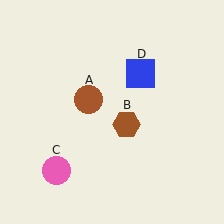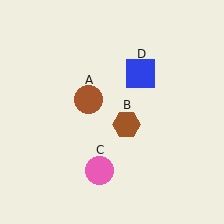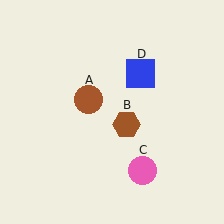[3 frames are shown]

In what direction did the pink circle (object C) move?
The pink circle (object C) moved right.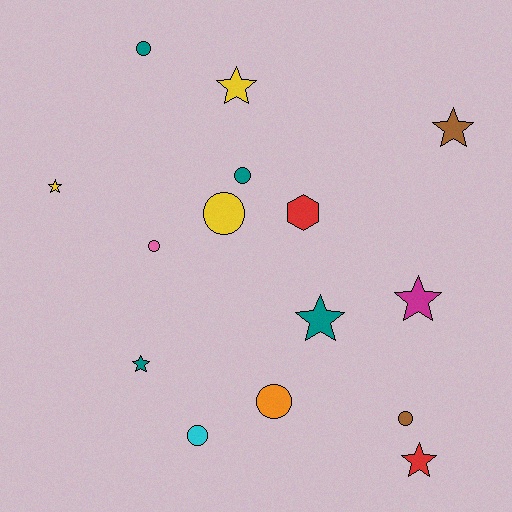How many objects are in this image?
There are 15 objects.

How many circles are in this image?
There are 7 circles.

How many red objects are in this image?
There are 2 red objects.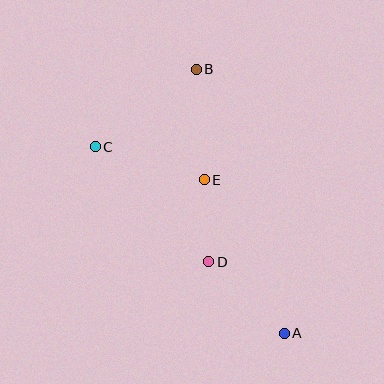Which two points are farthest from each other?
Points A and B are farthest from each other.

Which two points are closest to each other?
Points D and E are closest to each other.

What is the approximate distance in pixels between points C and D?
The distance between C and D is approximately 161 pixels.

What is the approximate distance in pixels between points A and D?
The distance between A and D is approximately 104 pixels.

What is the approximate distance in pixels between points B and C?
The distance between B and C is approximately 127 pixels.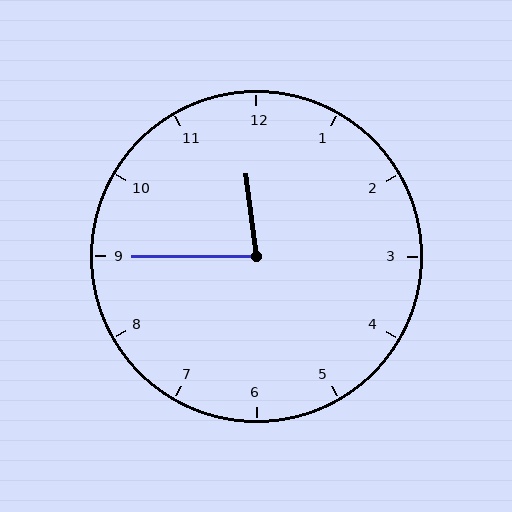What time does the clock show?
11:45.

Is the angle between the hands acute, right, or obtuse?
It is acute.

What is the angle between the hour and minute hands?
Approximately 82 degrees.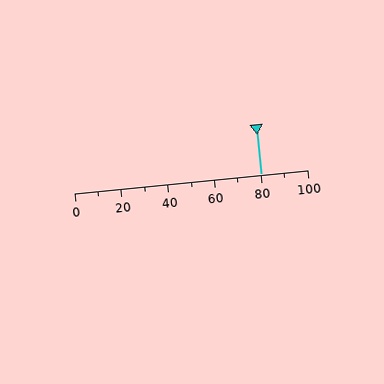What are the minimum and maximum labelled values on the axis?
The axis runs from 0 to 100.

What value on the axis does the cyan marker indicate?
The marker indicates approximately 80.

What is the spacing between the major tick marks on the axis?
The major ticks are spaced 20 apart.